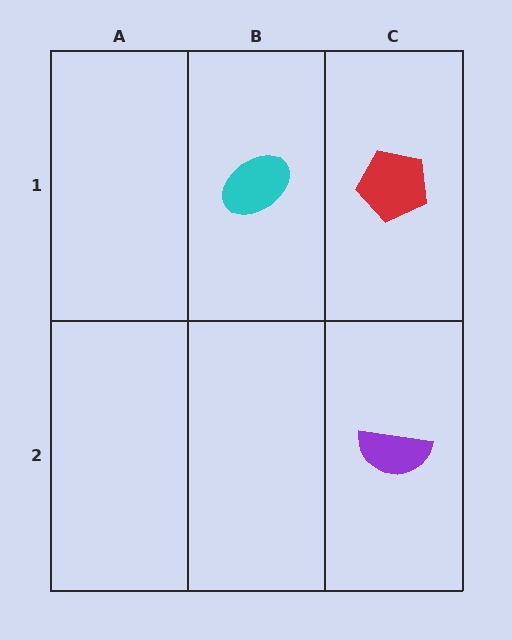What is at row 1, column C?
A red pentagon.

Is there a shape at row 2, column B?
No, that cell is empty.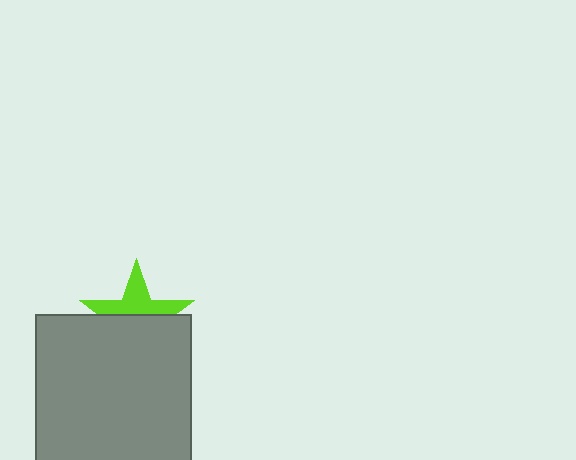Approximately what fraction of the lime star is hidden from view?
Roughly 55% of the lime star is hidden behind the gray square.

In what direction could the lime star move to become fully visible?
The lime star could move up. That would shift it out from behind the gray square entirely.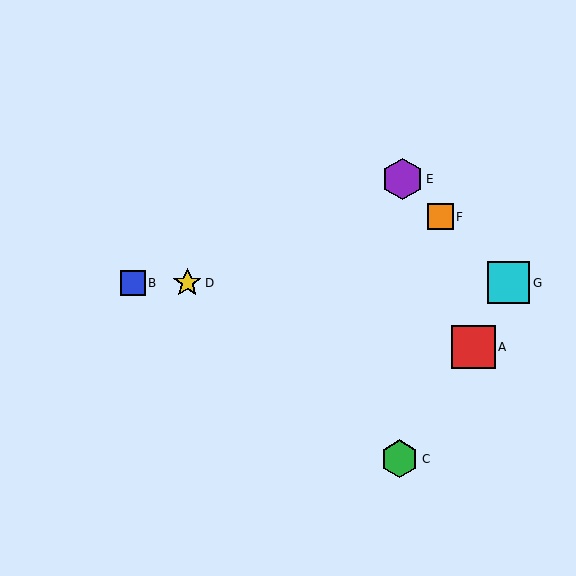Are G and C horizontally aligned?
No, G is at y≈283 and C is at y≈459.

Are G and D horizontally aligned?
Yes, both are at y≈283.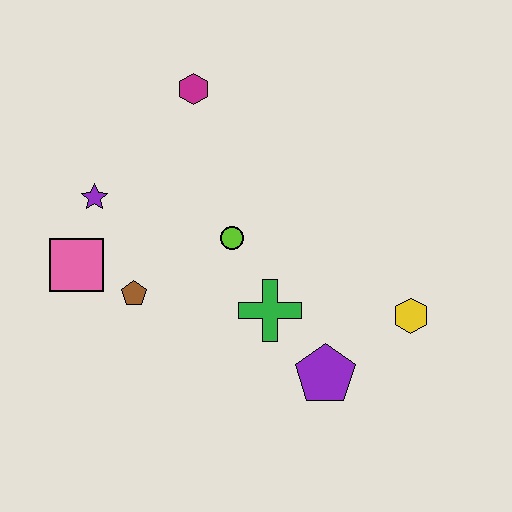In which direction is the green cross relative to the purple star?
The green cross is to the right of the purple star.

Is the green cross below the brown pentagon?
Yes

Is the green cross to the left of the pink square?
No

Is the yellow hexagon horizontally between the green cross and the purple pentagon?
No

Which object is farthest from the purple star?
The yellow hexagon is farthest from the purple star.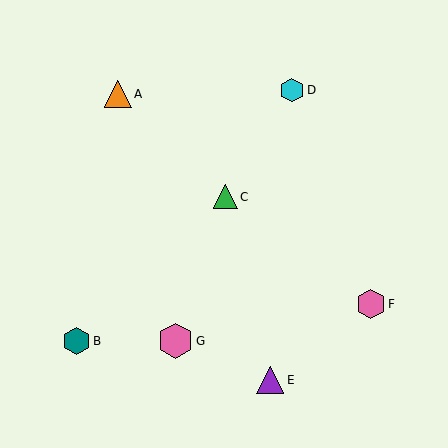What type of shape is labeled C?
Shape C is a green triangle.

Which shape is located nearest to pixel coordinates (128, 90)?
The orange triangle (labeled A) at (118, 94) is nearest to that location.